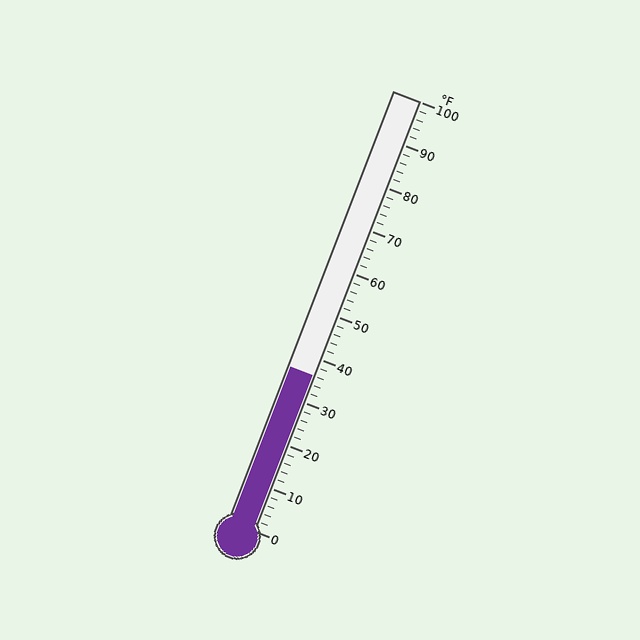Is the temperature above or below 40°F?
The temperature is below 40°F.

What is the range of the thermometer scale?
The thermometer scale ranges from 0°F to 100°F.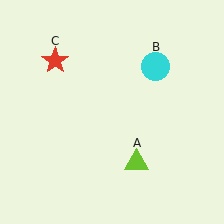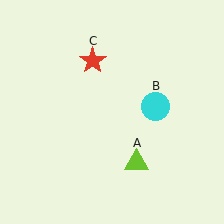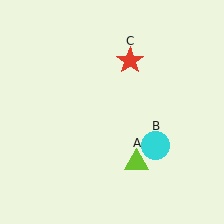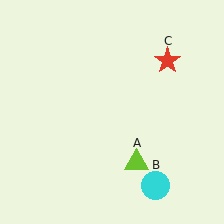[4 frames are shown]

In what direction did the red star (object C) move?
The red star (object C) moved right.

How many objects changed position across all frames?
2 objects changed position: cyan circle (object B), red star (object C).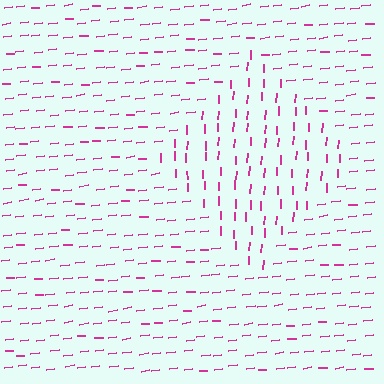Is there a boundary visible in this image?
Yes, there is a texture boundary formed by a change in line orientation.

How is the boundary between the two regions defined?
The boundary is defined purely by a change in line orientation (approximately 81 degrees difference). All lines are the same color and thickness.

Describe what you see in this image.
The image is filled with small magenta line segments. A diamond region in the image has lines oriented differently from the surrounding lines, creating a visible texture boundary.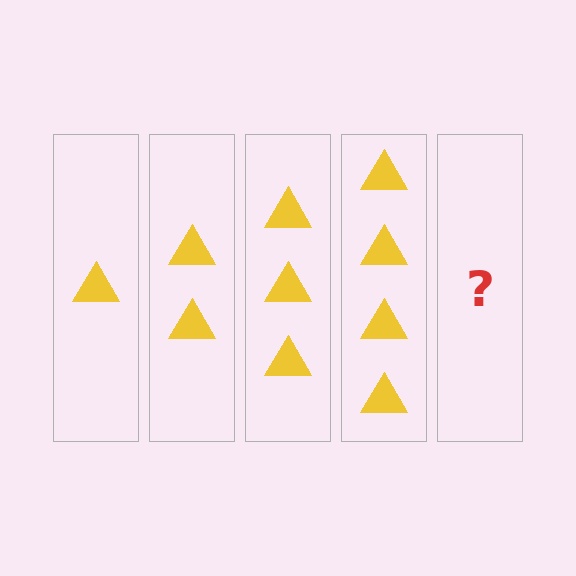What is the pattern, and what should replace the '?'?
The pattern is that each step adds one more triangle. The '?' should be 5 triangles.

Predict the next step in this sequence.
The next step is 5 triangles.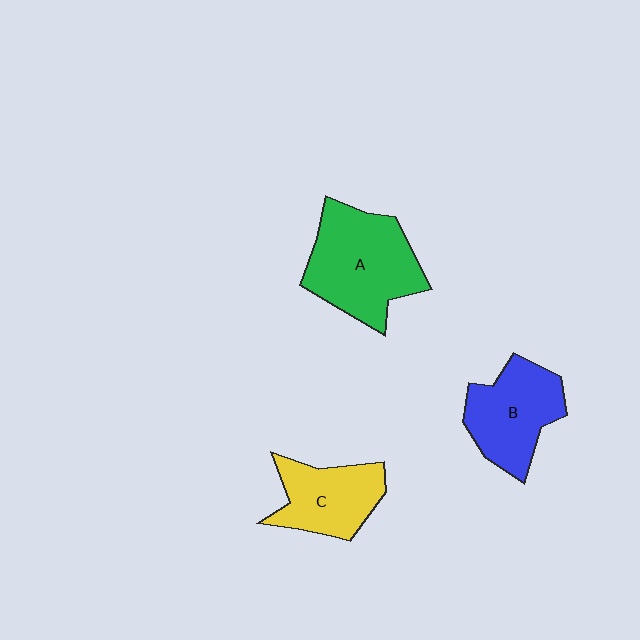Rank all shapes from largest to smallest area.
From largest to smallest: A (green), B (blue), C (yellow).